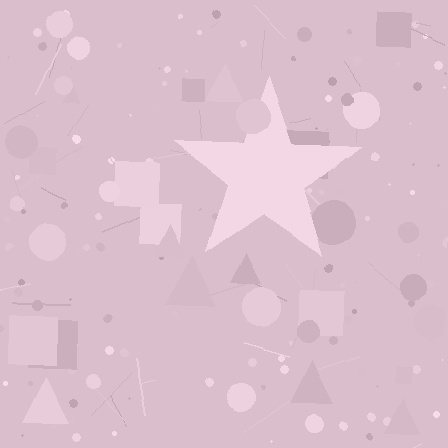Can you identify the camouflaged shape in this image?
The camouflaged shape is a star.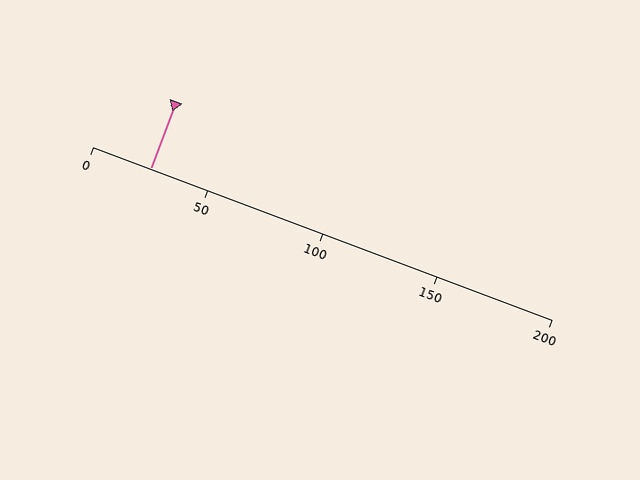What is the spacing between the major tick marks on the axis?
The major ticks are spaced 50 apart.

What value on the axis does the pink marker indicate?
The marker indicates approximately 25.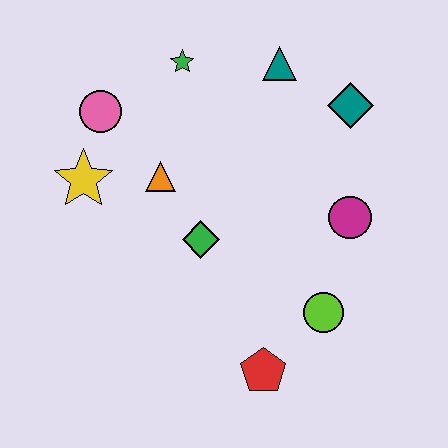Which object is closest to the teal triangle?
The teal diamond is closest to the teal triangle.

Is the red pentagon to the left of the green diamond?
No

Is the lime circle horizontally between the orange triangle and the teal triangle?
No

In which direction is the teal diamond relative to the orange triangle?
The teal diamond is to the right of the orange triangle.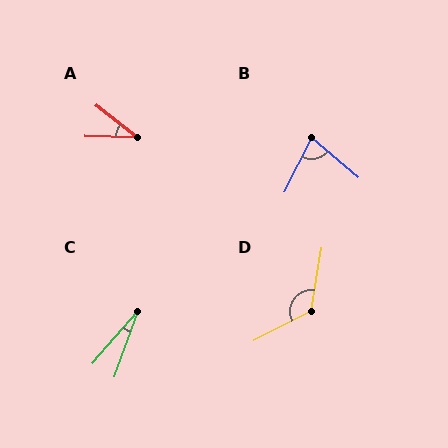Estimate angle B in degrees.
Approximately 76 degrees.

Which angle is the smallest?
C, at approximately 21 degrees.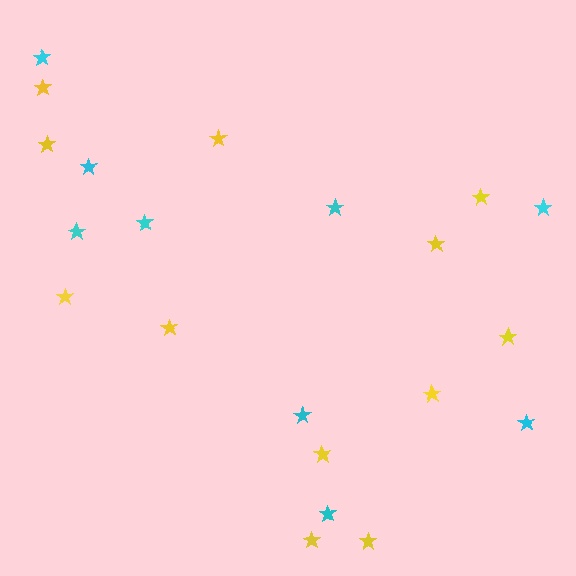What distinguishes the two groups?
There are 2 groups: one group of yellow stars (12) and one group of cyan stars (9).